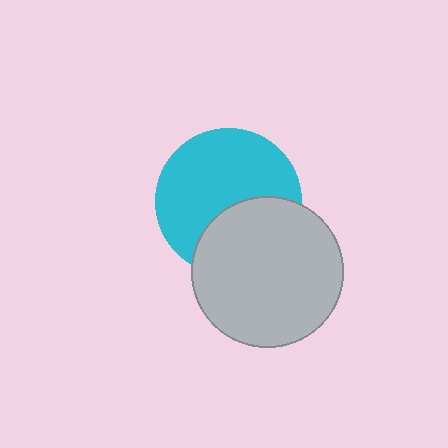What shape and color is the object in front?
The object in front is a light gray circle.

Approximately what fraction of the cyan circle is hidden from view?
Roughly 36% of the cyan circle is hidden behind the light gray circle.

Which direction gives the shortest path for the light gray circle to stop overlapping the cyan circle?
Moving down gives the shortest separation.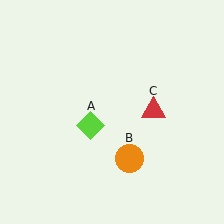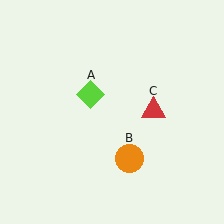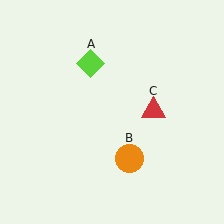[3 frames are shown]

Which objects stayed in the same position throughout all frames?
Orange circle (object B) and red triangle (object C) remained stationary.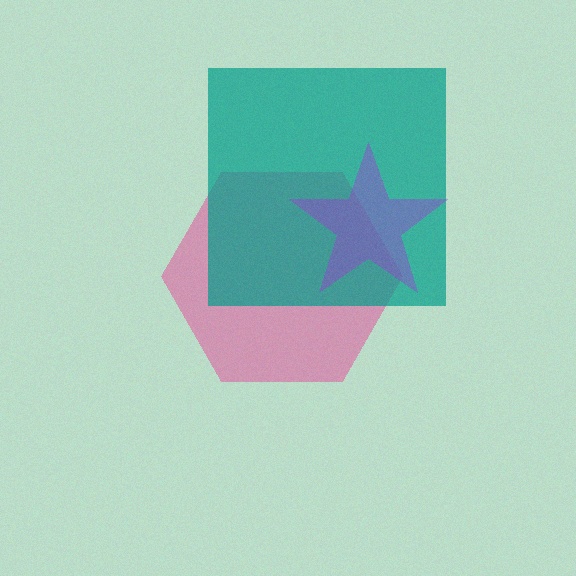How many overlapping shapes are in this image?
There are 3 overlapping shapes in the image.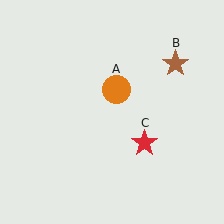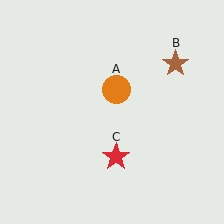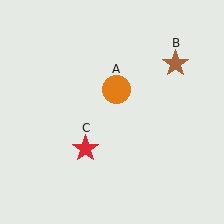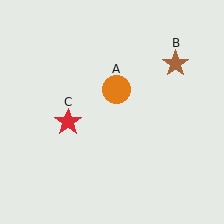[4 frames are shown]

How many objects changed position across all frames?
1 object changed position: red star (object C).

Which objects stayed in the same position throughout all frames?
Orange circle (object A) and brown star (object B) remained stationary.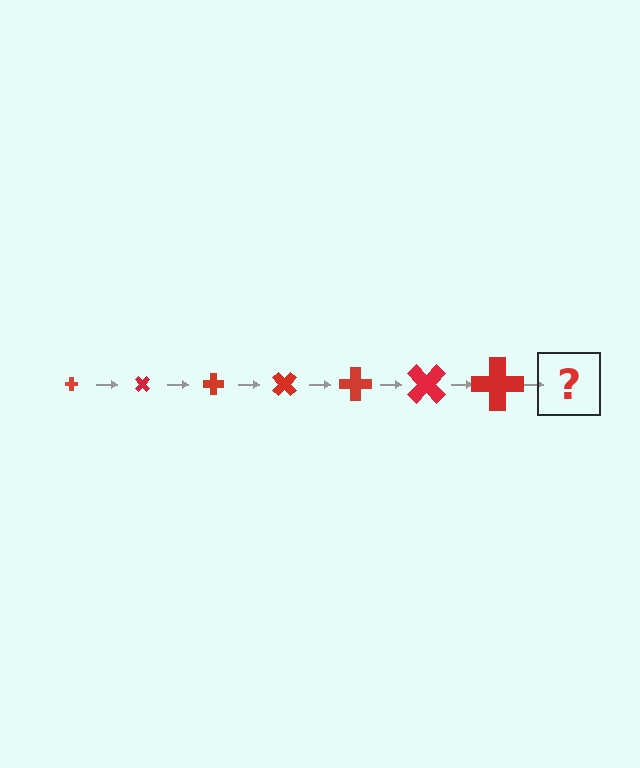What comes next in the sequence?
The next element should be a cross, larger than the previous one and rotated 315 degrees from the start.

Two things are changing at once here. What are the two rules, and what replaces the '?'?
The two rules are that the cross grows larger each step and it rotates 45 degrees each step. The '?' should be a cross, larger than the previous one and rotated 315 degrees from the start.